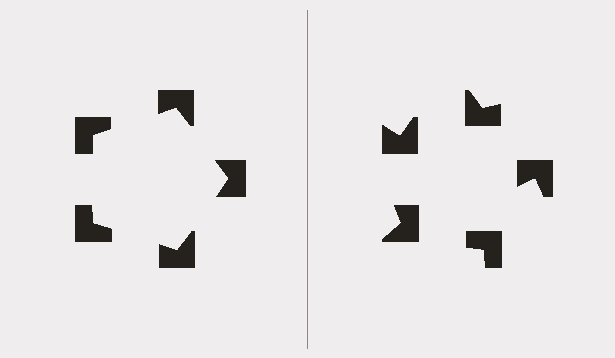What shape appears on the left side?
An illusory pentagon.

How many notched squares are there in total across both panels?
10 — 5 on each side.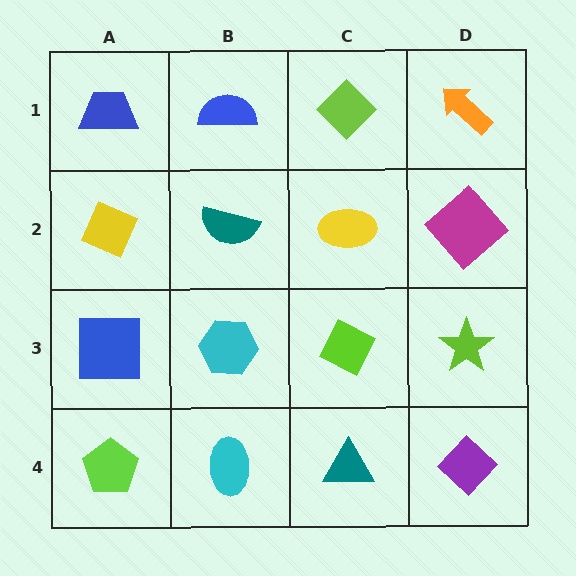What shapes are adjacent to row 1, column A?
A yellow diamond (row 2, column A), a blue semicircle (row 1, column B).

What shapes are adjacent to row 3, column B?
A teal semicircle (row 2, column B), a cyan ellipse (row 4, column B), a blue square (row 3, column A), a lime diamond (row 3, column C).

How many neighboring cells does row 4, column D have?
2.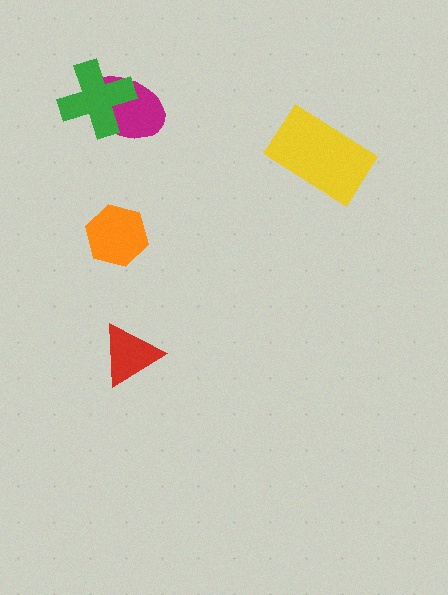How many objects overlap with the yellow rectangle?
0 objects overlap with the yellow rectangle.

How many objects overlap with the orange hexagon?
0 objects overlap with the orange hexagon.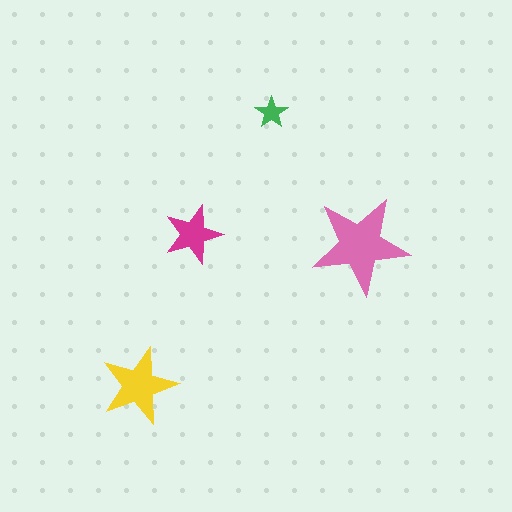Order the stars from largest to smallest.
the pink one, the yellow one, the magenta one, the green one.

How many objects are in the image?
There are 4 objects in the image.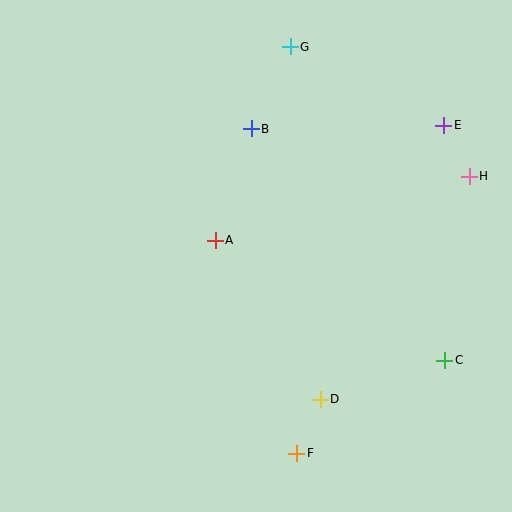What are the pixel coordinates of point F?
Point F is at (297, 453).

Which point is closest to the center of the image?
Point A at (215, 240) is closest to the center.